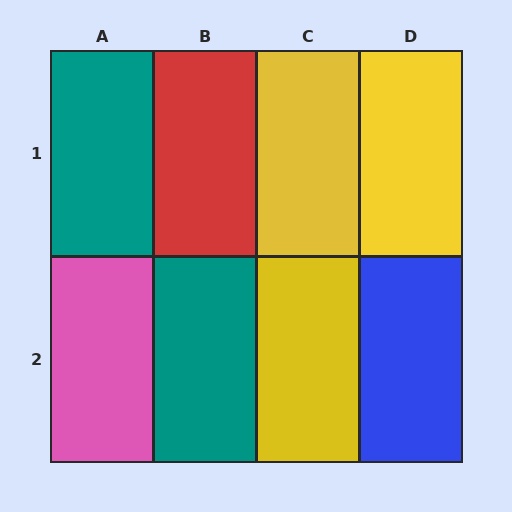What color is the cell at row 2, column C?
Yellow.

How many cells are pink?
1 cell is pink.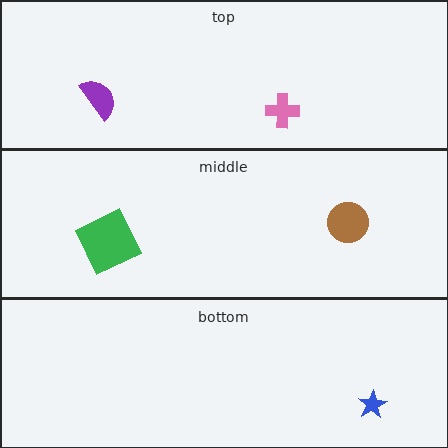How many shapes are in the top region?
2.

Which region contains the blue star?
The bottom region.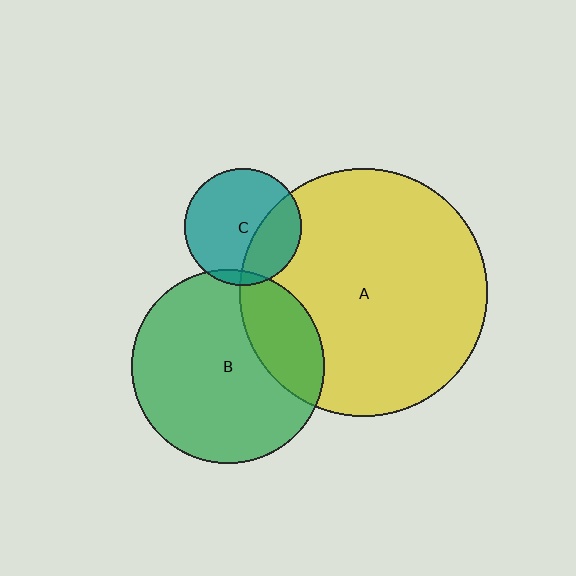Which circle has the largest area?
Circle A (yellow).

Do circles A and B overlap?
Yes.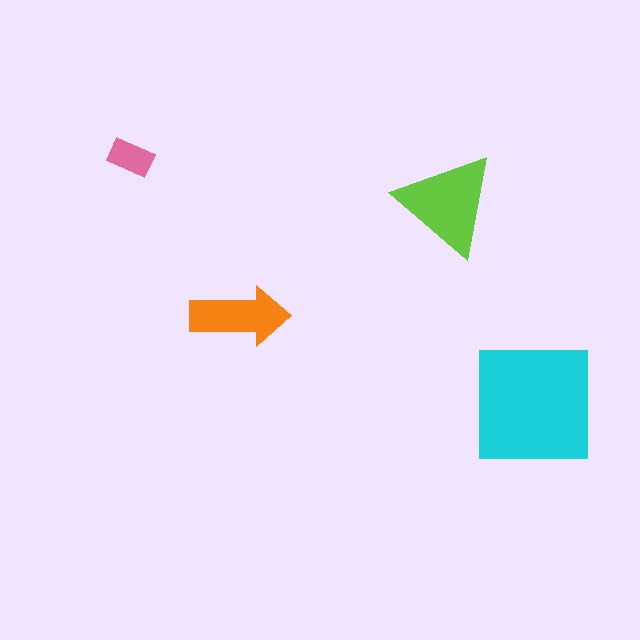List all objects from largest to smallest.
The cyan square, the lime triangle, the orange arrow, the pink rectangle.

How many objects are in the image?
There are 4 objects in the image.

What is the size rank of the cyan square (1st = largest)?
1st.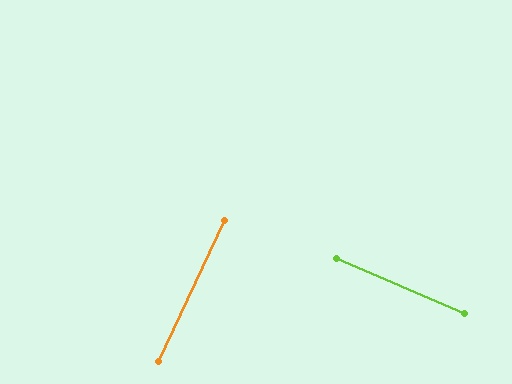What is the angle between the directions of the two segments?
Approximately 88 degrees.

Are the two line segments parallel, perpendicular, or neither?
Perpendicular — they meet at approximately 88°.